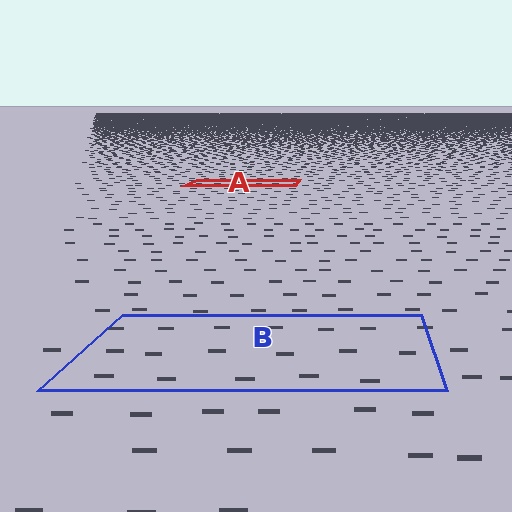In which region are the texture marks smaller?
The texture marks are smaller in region A, because it is farther away.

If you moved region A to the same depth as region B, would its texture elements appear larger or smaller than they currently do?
They would appear larger. At a closer depth, the same texture elements are projected at a bigger on-screen size.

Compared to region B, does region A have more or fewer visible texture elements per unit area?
Region A has more texture elements per unit area — they are packed more densely because it is farther away.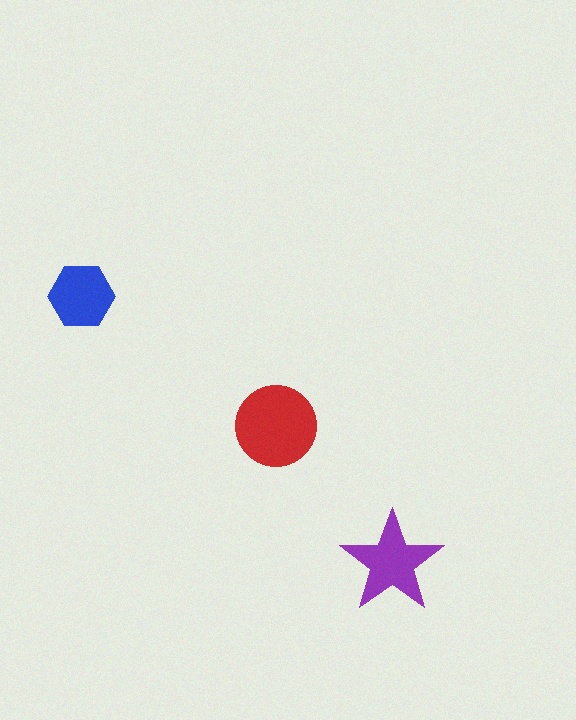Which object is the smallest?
The blue hexagon.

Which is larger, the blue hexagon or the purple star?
The purple star.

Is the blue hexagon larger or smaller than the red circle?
Smaller.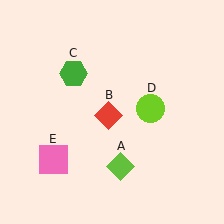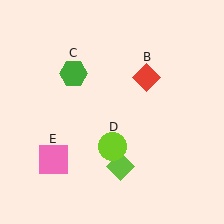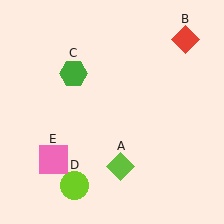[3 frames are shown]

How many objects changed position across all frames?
2 objects changed position: red diamond (object B), lime circle (object D).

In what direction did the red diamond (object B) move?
The red diamond (object B) moved up and to the right.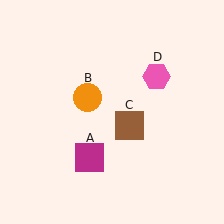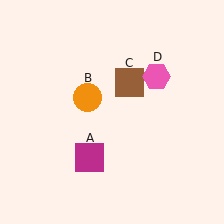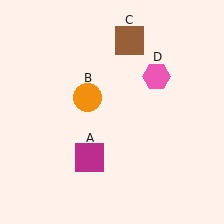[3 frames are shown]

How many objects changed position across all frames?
1 object changed position: brown square (object C).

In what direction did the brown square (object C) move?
The brown square (object C) moved up.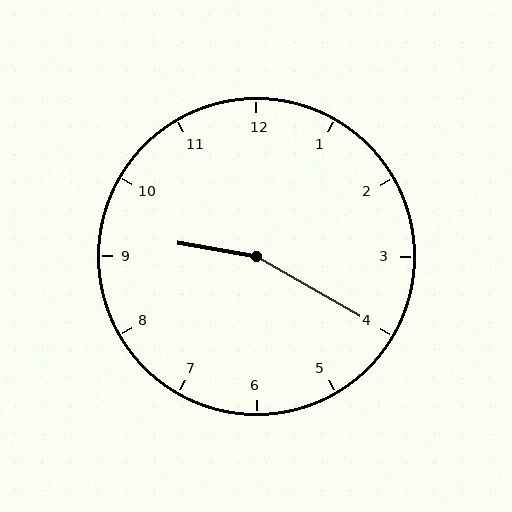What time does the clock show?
9:20.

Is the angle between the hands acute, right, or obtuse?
It is obtuse.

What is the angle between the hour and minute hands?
Approximately 160 degrees.